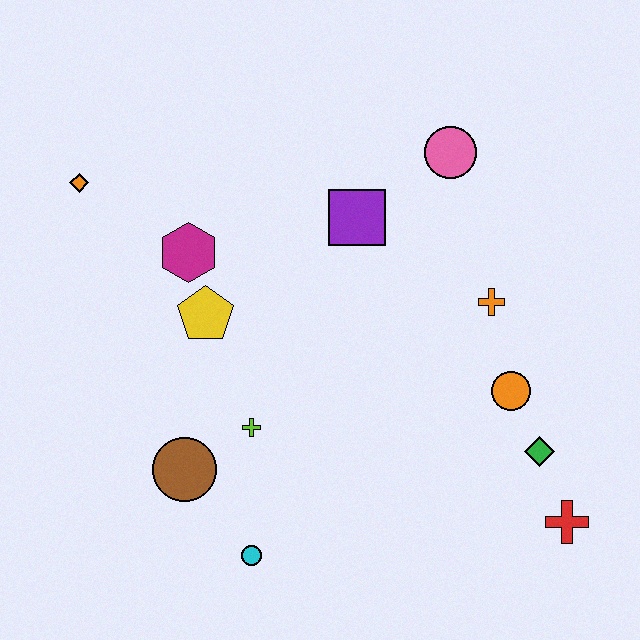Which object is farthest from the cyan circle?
The pink circle is farthest from the cyan circle.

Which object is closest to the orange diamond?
The magenta hexagon is closest to the orange diamond.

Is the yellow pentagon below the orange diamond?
Yes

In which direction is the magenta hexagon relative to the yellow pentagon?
The magenta hexagon is above the yellow pentagon.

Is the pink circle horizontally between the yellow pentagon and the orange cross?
Yes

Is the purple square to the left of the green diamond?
Yes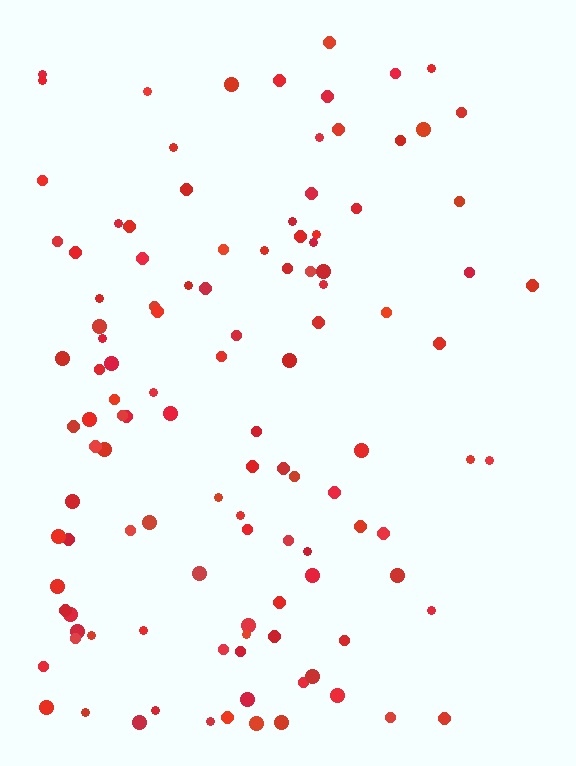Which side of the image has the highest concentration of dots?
The left.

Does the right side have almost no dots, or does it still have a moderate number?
Still a moderate number, just noticeably fewer than the left.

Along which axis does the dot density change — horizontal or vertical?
Horizontal.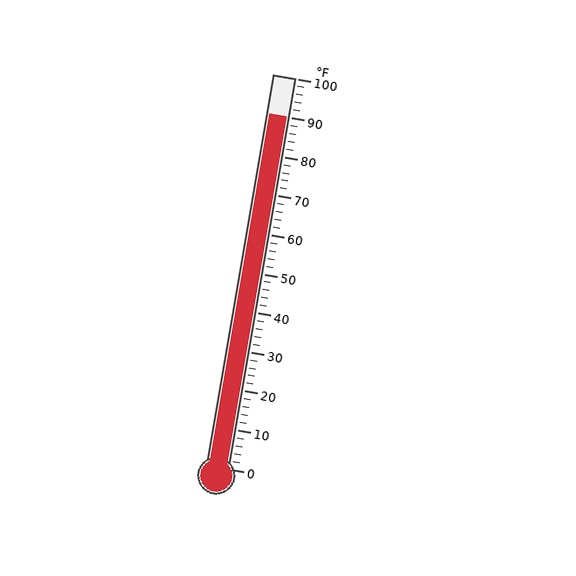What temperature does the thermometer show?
The thermometer shows approximately 90°F.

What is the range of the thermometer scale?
The thermometer scale ranges from 0°F to 100°F.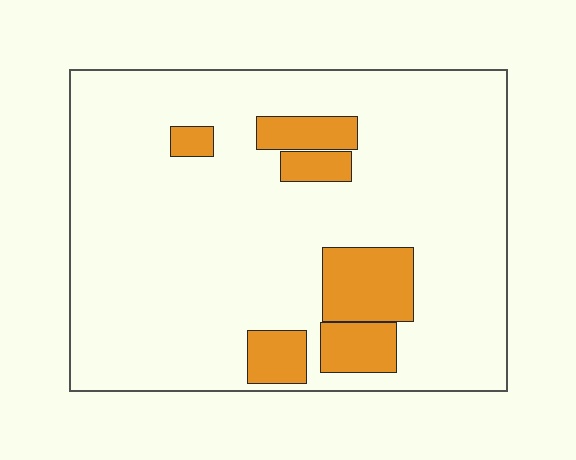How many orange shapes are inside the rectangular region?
6.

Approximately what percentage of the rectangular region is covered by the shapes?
Approximately 15%.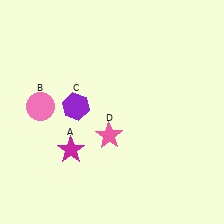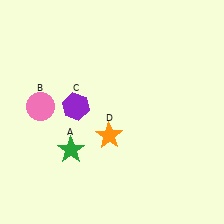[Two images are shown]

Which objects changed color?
A changed from magenta to green. D changed from pink to orange.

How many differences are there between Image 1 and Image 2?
There are 2 differences between the two images.